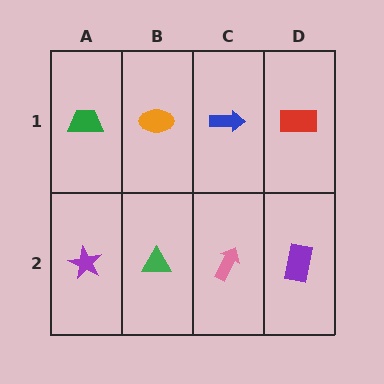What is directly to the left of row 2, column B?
A purple star.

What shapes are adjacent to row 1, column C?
A pink arrow (row 2, column C), an orange ellipse (row 1, column B), a red rectangle (row 1, column D).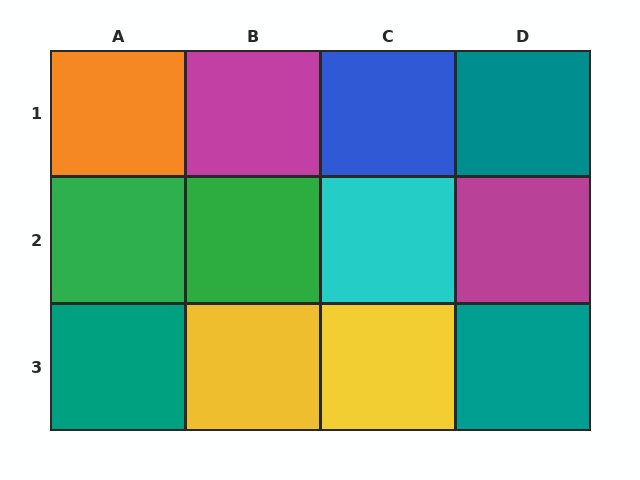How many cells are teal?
3 cells are teal.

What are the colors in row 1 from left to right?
Orange, magenta, blue, teal.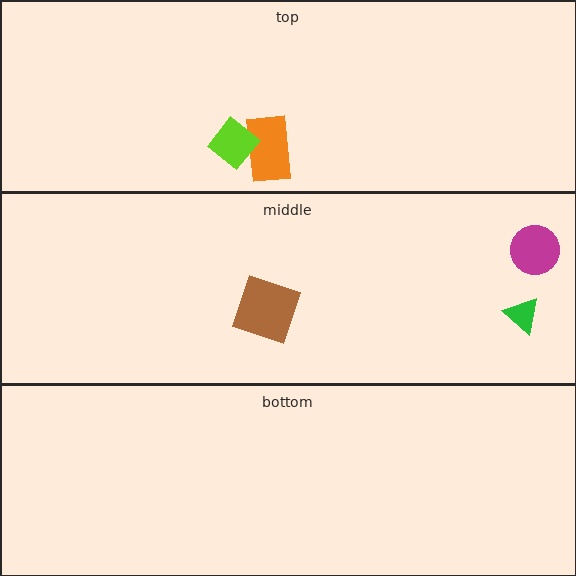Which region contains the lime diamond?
The top region.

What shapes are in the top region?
The orange rectangle, the lime diamond.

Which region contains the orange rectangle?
The top region.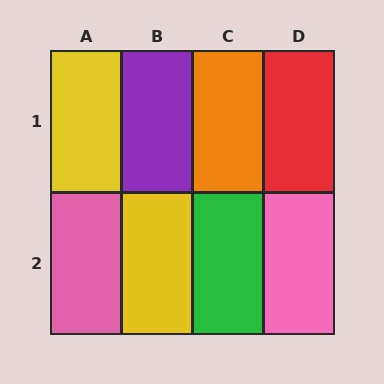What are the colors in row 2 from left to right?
Pink, yellow, green, pink.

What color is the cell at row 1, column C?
Orange.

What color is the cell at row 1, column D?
Red.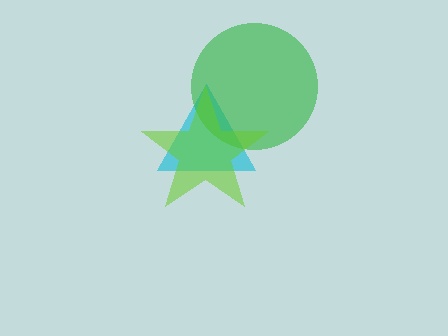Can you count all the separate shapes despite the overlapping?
Yes, there are 3 separate shapes.